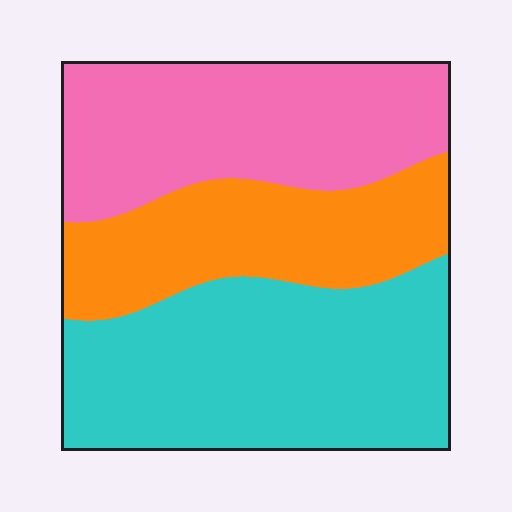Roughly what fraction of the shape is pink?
Pink covers 33% of the shape.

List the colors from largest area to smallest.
From largest to smallest: cyan, pink, orange.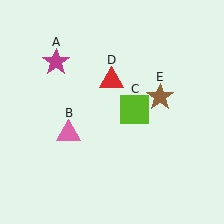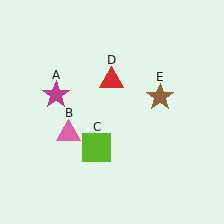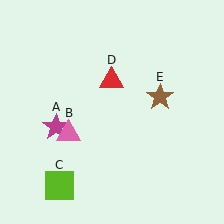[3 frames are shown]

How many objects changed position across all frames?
2 objects changed position: magenta star (object A), lime square (object C).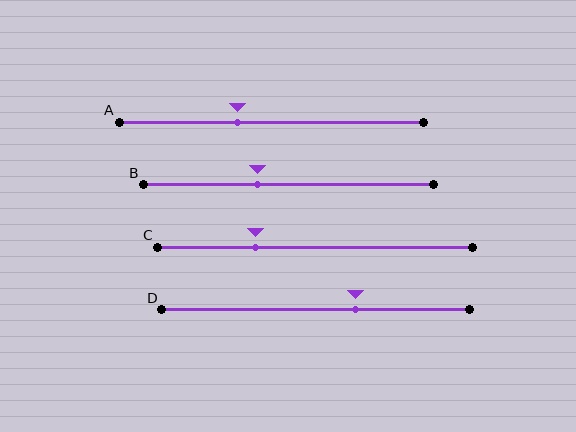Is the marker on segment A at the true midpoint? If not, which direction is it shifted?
No, the marker on segment A is shifted to the left by about 11% of the segment length.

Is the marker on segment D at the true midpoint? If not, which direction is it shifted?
No, the marker on segment D is shifted to the right by about 13% of the segment length.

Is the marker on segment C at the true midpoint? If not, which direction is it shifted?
No, the marker on segment C is shifted to the left by about 19% of the segment length.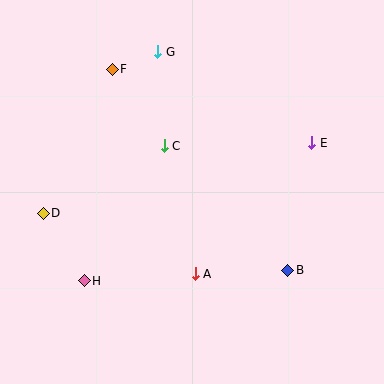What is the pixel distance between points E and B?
The distance between E and B is 130 pixels.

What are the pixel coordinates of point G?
Point G is at (158, 52).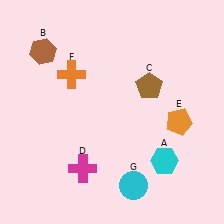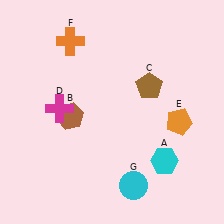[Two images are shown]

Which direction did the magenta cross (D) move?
The magenta cross (D) moved up.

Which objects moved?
The objects that moved are: the brown hexagon (B), the magenta cross (D), the orange cross (F).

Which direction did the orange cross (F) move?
The orange cross (F) moved up.